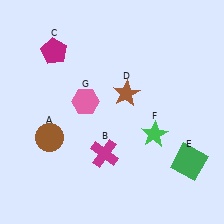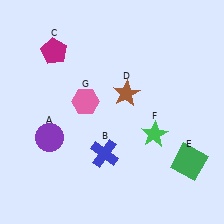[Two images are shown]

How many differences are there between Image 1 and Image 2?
There are 2 differences between the two images.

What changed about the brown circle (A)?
In Image 1, A is brown. In Image 2, it changed to purple.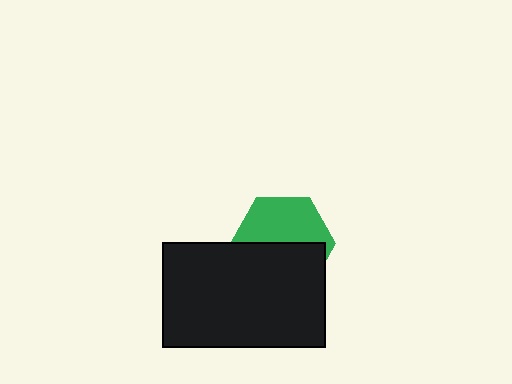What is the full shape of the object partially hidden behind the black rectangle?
The partially hidden object is a green hexagon.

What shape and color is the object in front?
The object in front is a black rectangle.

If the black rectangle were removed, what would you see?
You would see the complete green hexagon.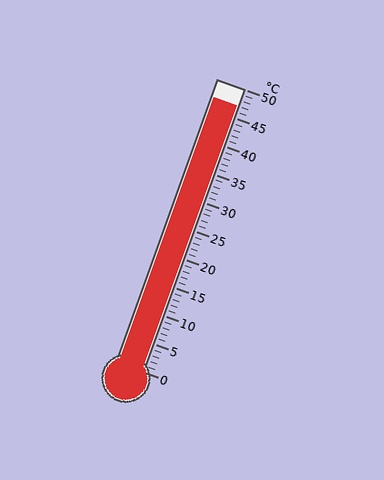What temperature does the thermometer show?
The thermometer shows approximately 47°C.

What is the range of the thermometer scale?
The thermometer scale ranges from 0°C to 50°C.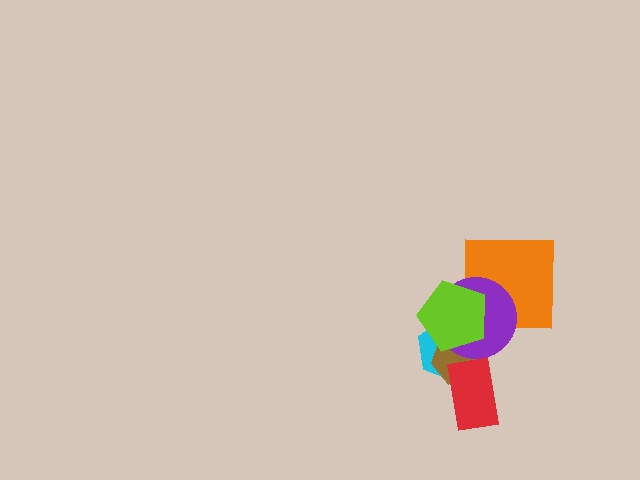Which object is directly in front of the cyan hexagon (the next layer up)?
The brown hexagon is directly in front of the cyan hexagon.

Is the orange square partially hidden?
Yes, it is partially covered by another shape.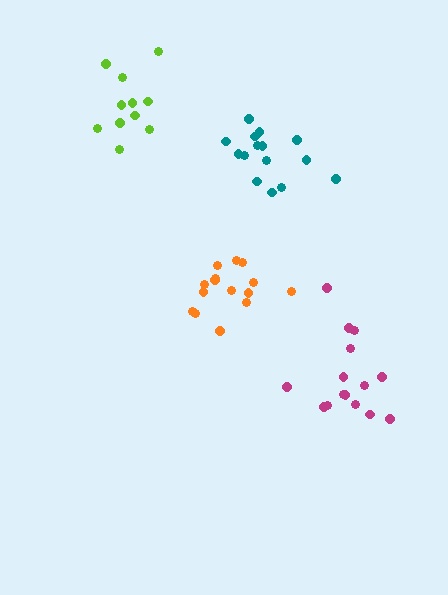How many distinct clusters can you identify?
There are 4 distinct clusters.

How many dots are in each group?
Group 1: 15 dots, Group 2: 15 dots, Group 3: 15 dots, Group 4: 11 dots (56 total).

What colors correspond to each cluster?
The clusters are colored: orange, magenta, teal, lime.